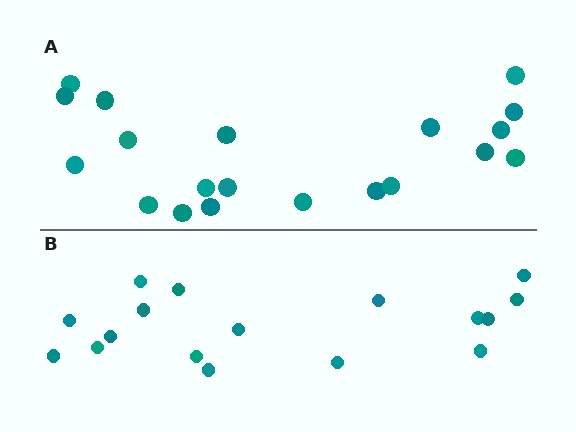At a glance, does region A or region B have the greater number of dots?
Region A (the top region) has more dots.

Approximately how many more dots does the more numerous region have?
Region A has just a few more — roughly 2 or 3 more dots than region B.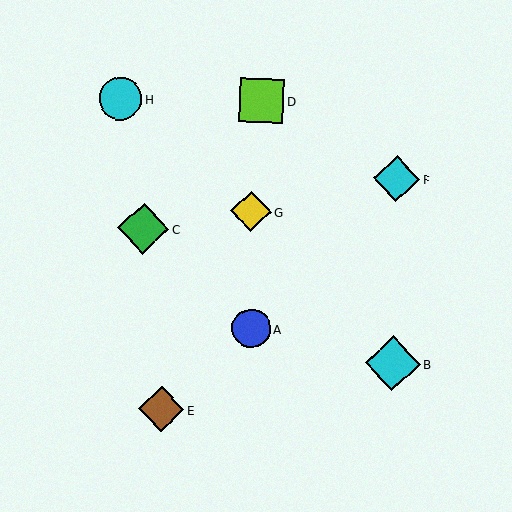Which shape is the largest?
The cyan diamond (labeled B) is the largest.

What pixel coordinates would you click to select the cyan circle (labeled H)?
Click at (120, 99) to select the cyan circle H.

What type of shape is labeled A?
Shape A is a blue circle.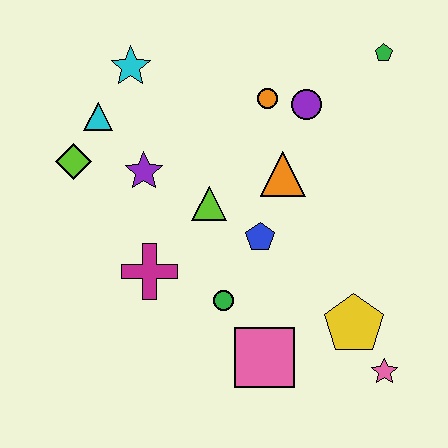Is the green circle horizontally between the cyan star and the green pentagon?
Yes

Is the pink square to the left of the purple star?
No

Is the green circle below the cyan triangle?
Yes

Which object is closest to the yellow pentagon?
The pink star is closest to the yellow pentagon.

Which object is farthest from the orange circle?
The pink star is farthest from the orange circle.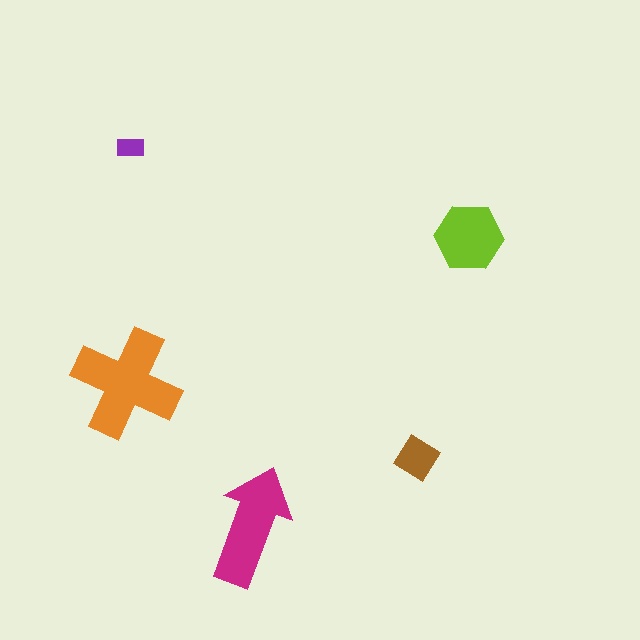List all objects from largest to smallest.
The orange cross, the magenta arrow, the lime hexagon, the brown diamond, the purple rectangle.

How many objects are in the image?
There are 5 objects in the image.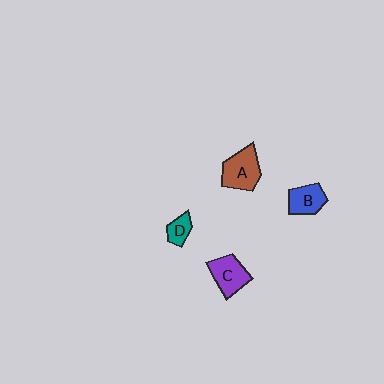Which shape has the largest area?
Shape A (brown).